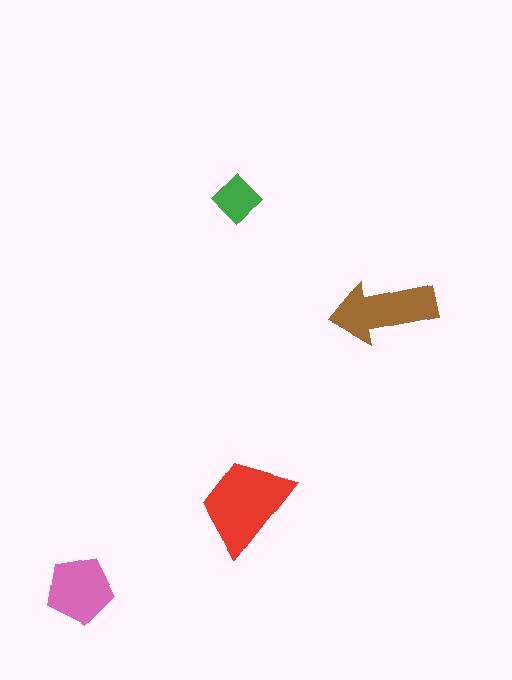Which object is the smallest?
The green diamond.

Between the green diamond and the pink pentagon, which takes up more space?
The pink pentagon.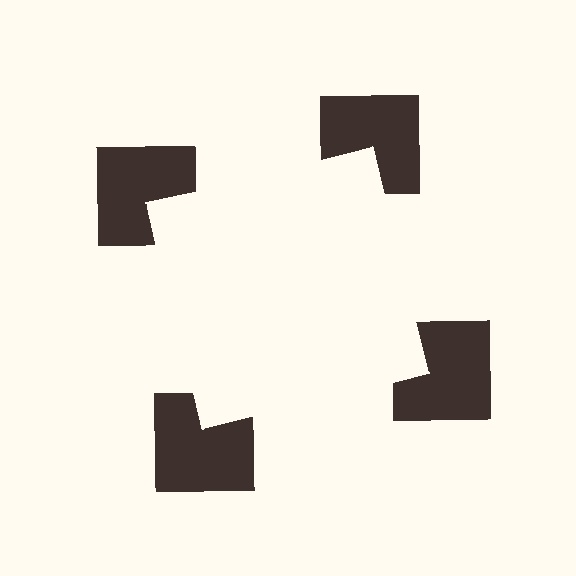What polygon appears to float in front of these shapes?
An illusory square — its edges are inferred from the aligned wedge cuts in the notched squares, not physically drawn.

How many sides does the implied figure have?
4 sides.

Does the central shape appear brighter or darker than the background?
It typically appears slightly brighter than the background, even though no actual brightness change is drawn.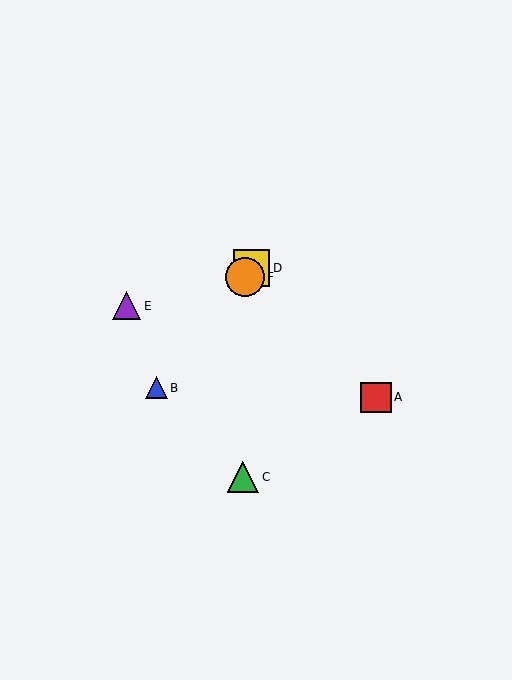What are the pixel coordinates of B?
Object B is at (157, 388).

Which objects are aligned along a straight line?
Objects B, D, F are aligned along a straight line.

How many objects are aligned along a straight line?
3 objects (B, D, F) are aligned along a straight line.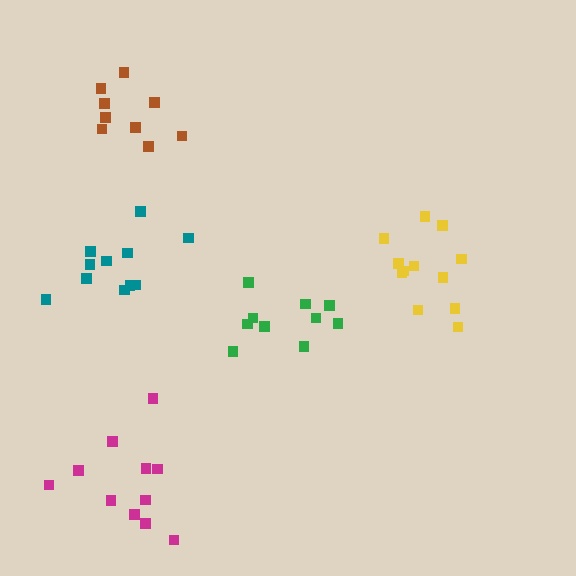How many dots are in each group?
Group 1: 12 dots, Group 2: 11 dots, Group 3: 10 dots, Group 4: 9 dots, Group 5: 12 dots (54 total).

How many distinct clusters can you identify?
There are 5 distinct clusters.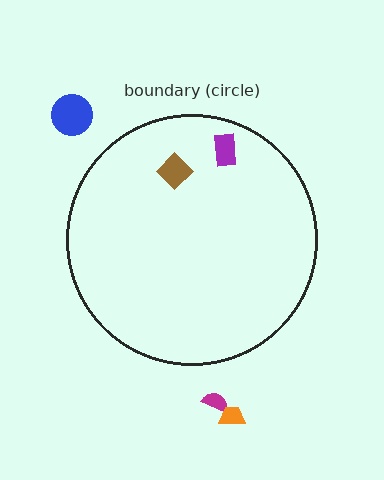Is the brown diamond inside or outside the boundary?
Inside.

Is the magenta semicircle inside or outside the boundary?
Outside.